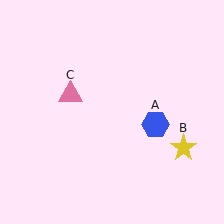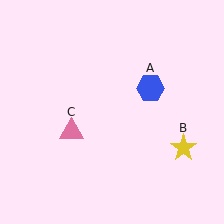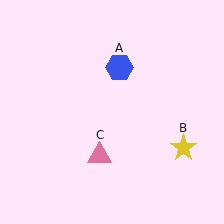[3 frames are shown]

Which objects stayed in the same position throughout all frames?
Yellow star (object B) remained stationary.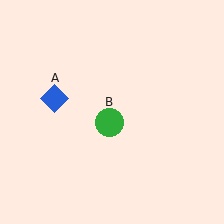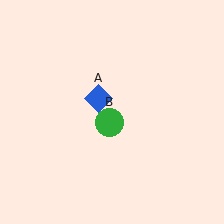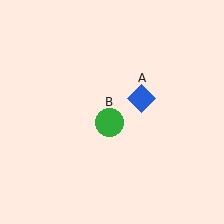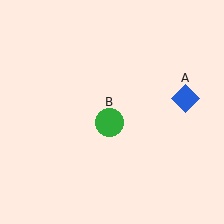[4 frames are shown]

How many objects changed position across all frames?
1 object changed position: blue diamond (object A).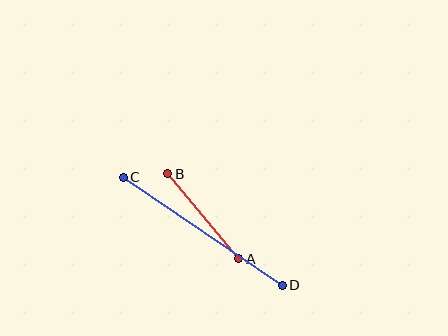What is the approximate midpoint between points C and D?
The midpoint is at approximately (203, 231) pixels.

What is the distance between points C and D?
The distance is approximately 192 pixels.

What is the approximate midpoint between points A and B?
The midpoint is at approximately (203, 216) pixels.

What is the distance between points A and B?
The distance is approximately 111 pixels.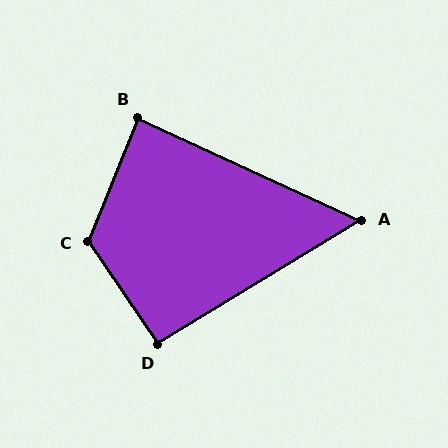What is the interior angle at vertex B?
Approximately 87 degrees (approximately right).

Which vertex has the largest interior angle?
C, at approximately 124 degrees.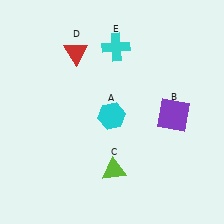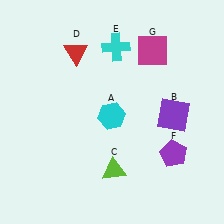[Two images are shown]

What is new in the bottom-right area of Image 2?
A purple pentagon (F) was added in the bottom-right area of Image 2.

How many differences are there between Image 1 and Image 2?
There are 2 differences between the two images.